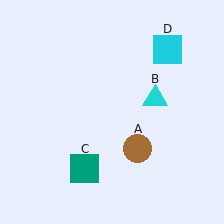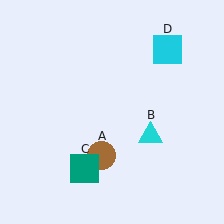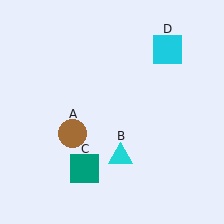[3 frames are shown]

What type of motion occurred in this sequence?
The brown circle (object A), cyan triangle (object B) rotated clockwise around the center of the scene.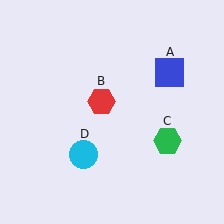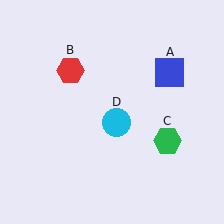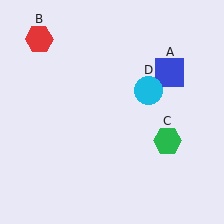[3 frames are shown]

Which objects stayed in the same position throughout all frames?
Blue square (object A) and green hexagon (object C) remained stationary.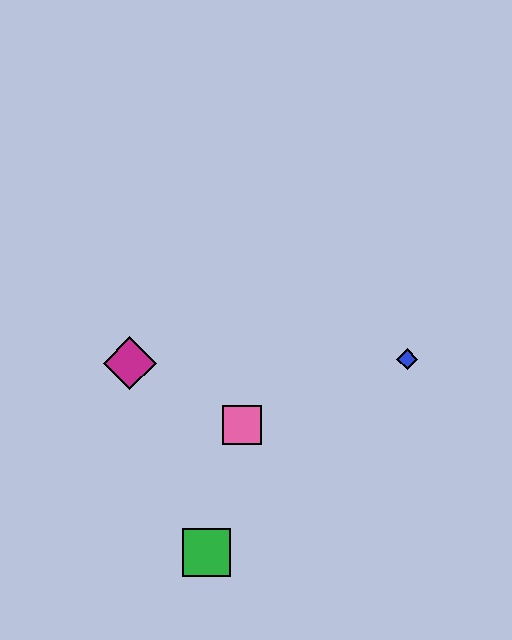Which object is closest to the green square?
The pink square is closest to the green square.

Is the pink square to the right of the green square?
Yes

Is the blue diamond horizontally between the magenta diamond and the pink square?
No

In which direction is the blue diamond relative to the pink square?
The blue diamond is to the right of the pink square.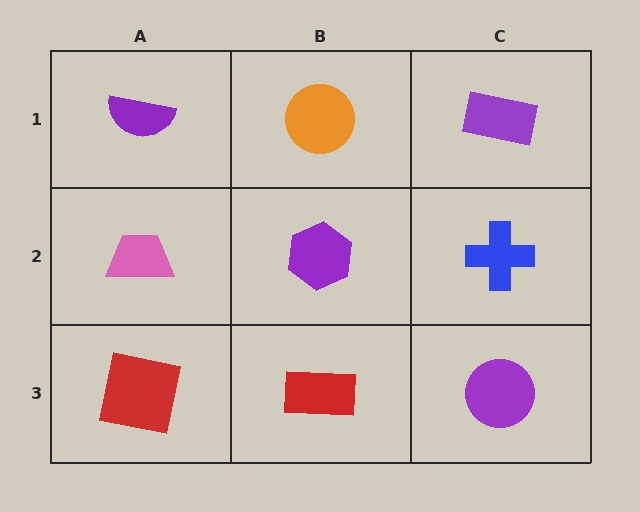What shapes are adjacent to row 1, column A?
A pink trapezoid (row 2, column A), an orange circle (row 1, column B).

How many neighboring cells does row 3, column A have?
2.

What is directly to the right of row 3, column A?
A red rectangle.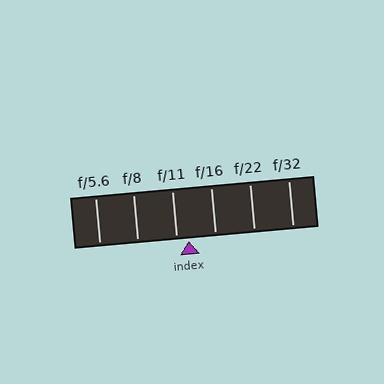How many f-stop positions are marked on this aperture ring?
There are 6 f-stop positions marked.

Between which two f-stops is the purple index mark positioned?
The index mark is between f/11 and f/16.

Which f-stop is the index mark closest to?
The index mark is closest to f/11.